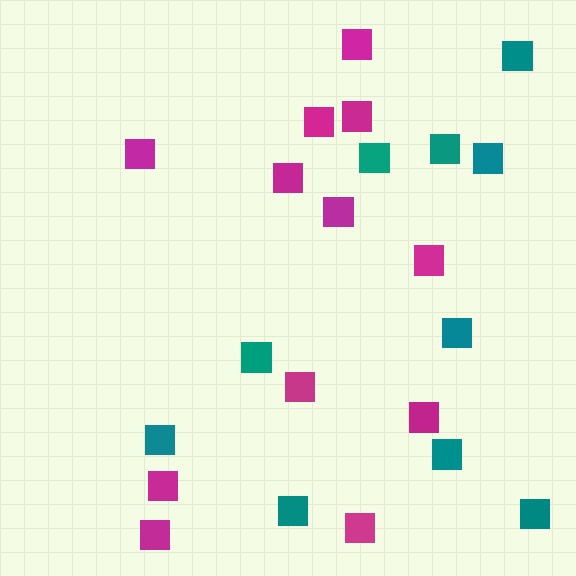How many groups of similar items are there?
There are 2 groups: one group of magenta squares (12) and one group of teal squares (10).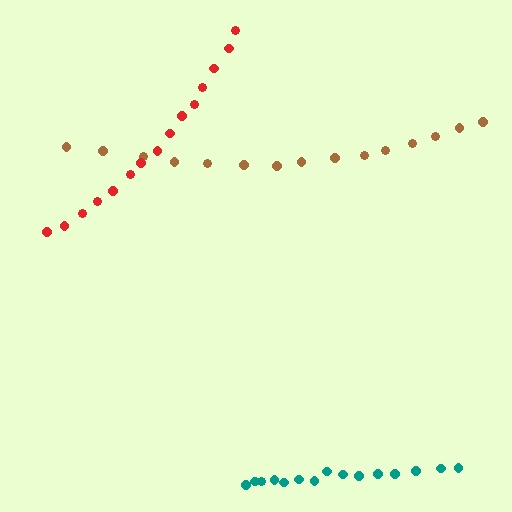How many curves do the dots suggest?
There are 3 distinct paths.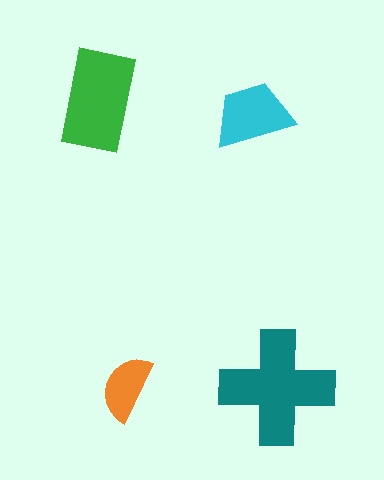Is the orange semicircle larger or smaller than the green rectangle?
Smaller.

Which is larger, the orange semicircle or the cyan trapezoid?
The cyan trapezoid.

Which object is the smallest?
The orange semicircle.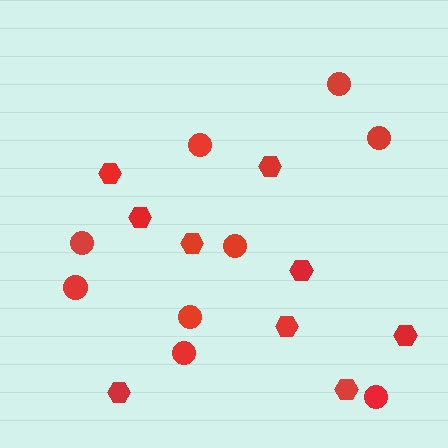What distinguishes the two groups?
There are 2 groups: one group of hexagons (9) and one group of circles (9).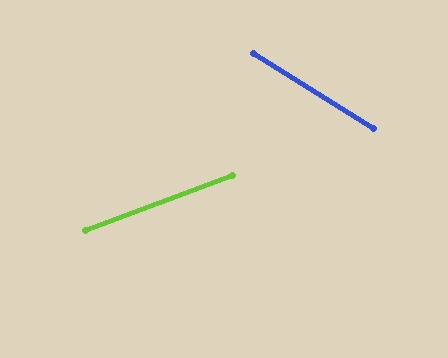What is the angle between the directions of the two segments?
Approximately 52 degrees.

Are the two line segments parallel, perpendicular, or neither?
Neither parallel nor perpendicular — they differ by about 52°.